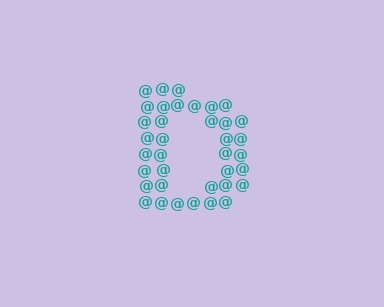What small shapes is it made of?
It is made of small at signs.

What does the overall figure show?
The overall figure shows the letter D.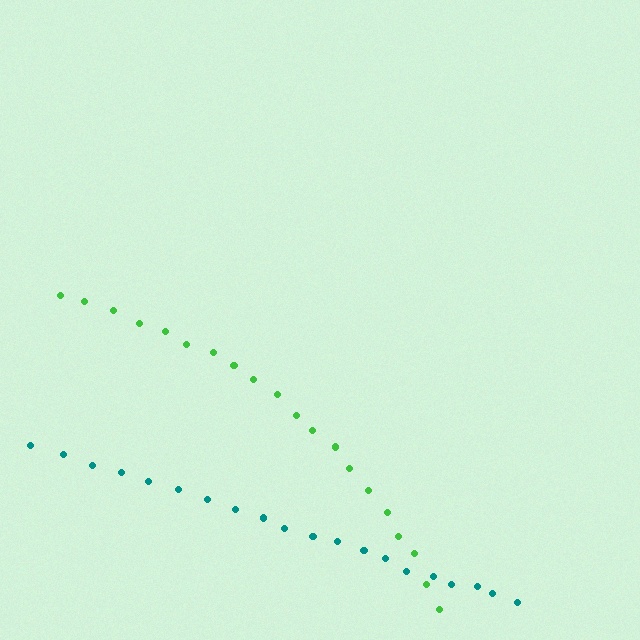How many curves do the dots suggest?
There are 2 distinct paths.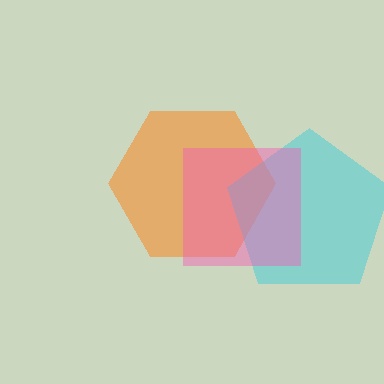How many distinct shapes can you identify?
There are 3 distinct shapes: an orange hexagon, a cyan pentagon, a pink square.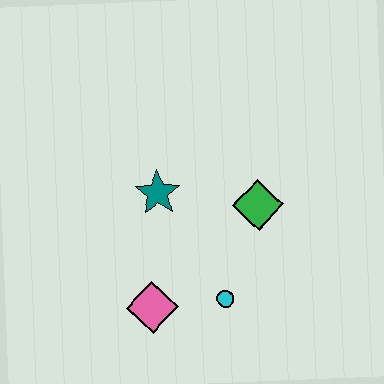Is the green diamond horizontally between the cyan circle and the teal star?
No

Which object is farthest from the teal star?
The cyan circle is farthest from the teal star.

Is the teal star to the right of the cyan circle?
No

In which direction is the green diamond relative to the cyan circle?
The green diamond is above the cyan circle.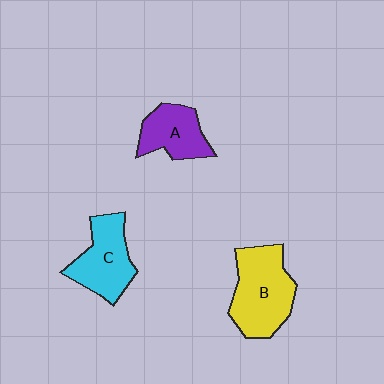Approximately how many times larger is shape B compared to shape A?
Approximately 1.6 times.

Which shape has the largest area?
Shape B (yellow).